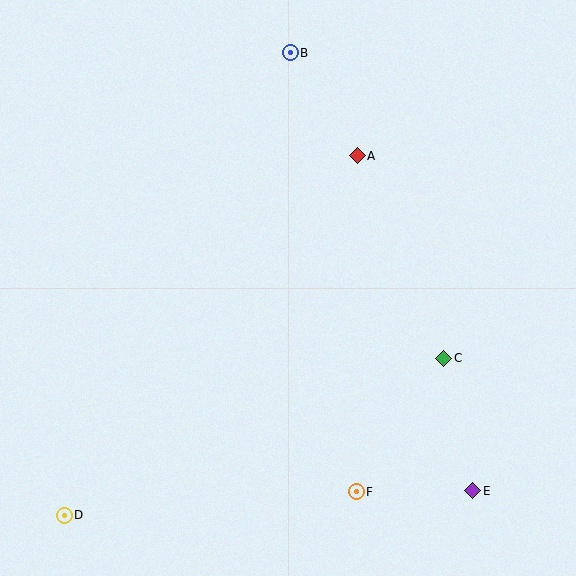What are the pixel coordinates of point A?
Point A is at (357, 156).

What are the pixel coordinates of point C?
Point C is at (444, 358).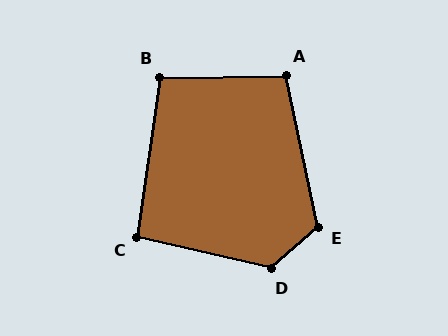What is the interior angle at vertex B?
Approximately 99 degrees (obtuse).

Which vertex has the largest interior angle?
D, at approximately 125 degrees.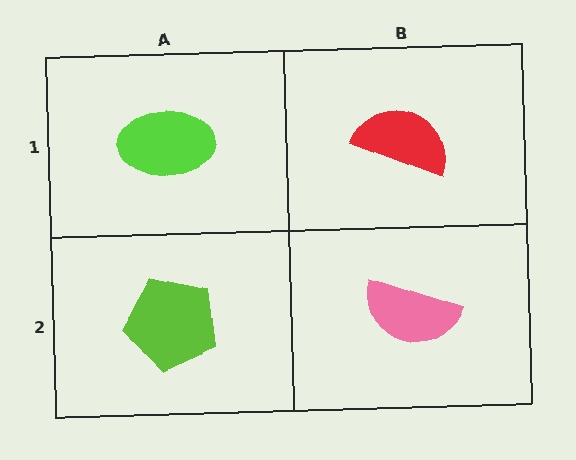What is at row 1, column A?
A lime ellipse.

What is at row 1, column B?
A red semicircle.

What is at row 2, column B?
A pink semicircle.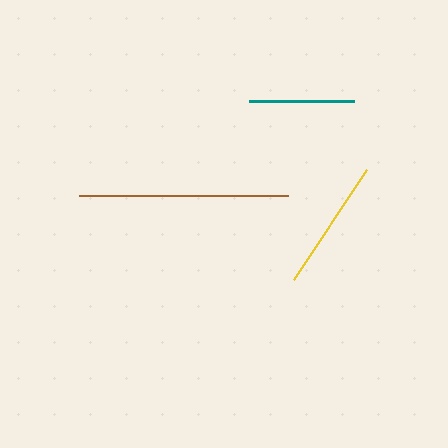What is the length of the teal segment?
The teal segment is approximately 105 pixels long.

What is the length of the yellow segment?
The yellow segment is approximately 132 pixels long.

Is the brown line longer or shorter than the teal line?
The brown line is longer than the teal line.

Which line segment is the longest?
The brown line is the longest at approximately 208 pixels.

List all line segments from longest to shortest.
From longest to shortest: brown, yellow, teal.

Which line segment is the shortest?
The teal line is the shortest at approximately 105 pixels.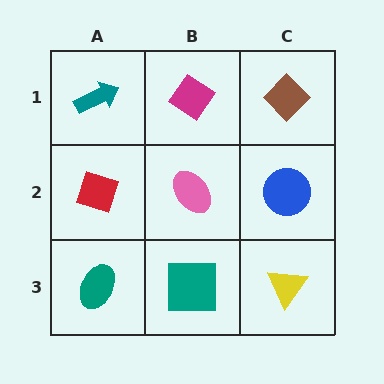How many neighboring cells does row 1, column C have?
2.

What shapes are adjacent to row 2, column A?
A teal arrow (row 1, column A), a teal ellipse (row 3, column A), a pink ellipse (row 2, column B).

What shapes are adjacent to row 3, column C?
A blue circle (row 2, column C), a teal square (row 3, column B).